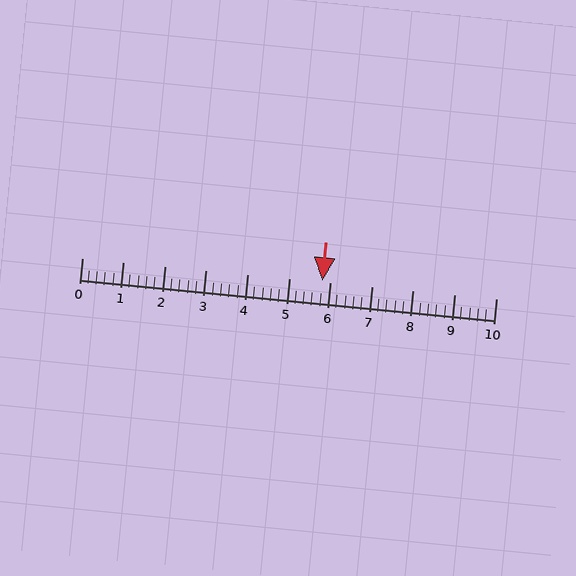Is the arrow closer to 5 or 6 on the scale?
The arrow is closer to 6.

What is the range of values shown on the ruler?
The ruler shows values from 0 to 10.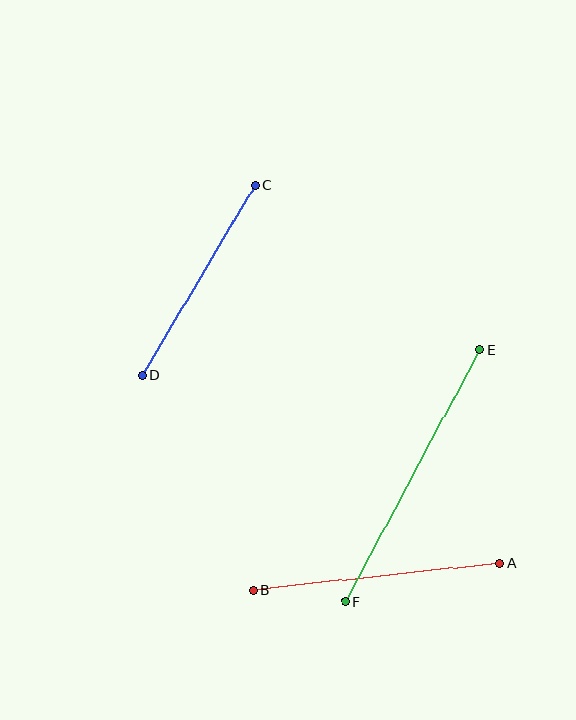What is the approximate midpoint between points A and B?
The midpoint is at approximately (377, 576) pixels.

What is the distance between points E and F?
The distance is approximately 285 pixels.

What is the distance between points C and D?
The distance is approximately 221 pixels.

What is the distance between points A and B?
The distance is approximately 248 pixels.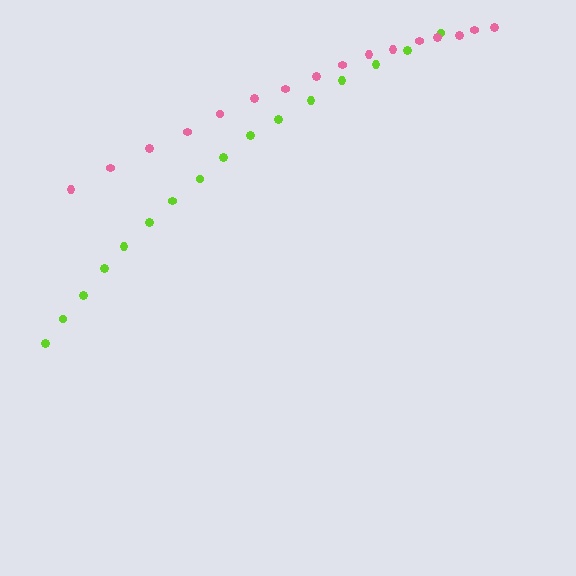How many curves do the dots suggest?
There are 2 distinct paths.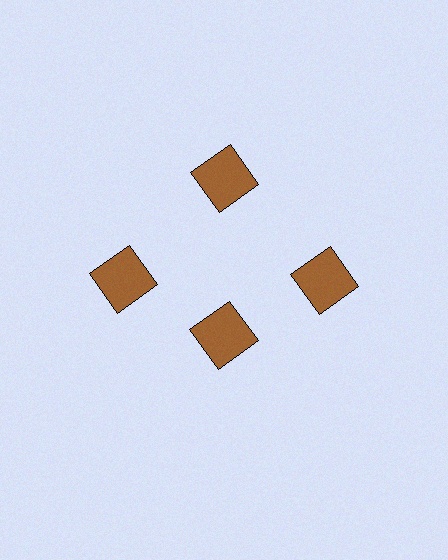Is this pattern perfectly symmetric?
No. The 4 brown squares are arranged in a ring, but one element near the 6 o'clock position is pulled inward toward the center, breaking the 4-fold rotational symmetry.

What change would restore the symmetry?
The symmetry would be restored by moving it outward, back onto the ring so that all 4 squares sit at equal angles and equal distance from the center.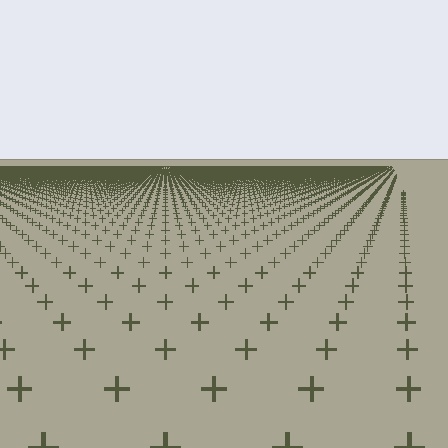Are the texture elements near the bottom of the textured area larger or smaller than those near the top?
Larger. Near the bottom, elements are closer to the viewer and appear at a bigger on-screen size.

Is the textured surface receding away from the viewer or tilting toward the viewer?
The surface is receding away from the viewer. Texture elements get smaller and denser toward the top.